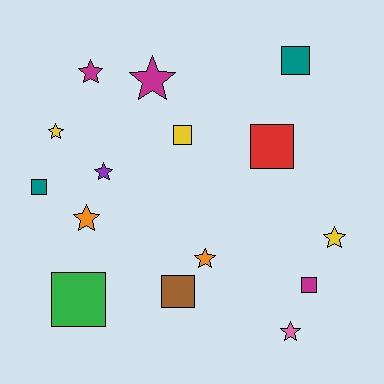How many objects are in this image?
There are 15 objects.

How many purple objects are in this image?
There is 1 purple object.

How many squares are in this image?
There are 7 squares.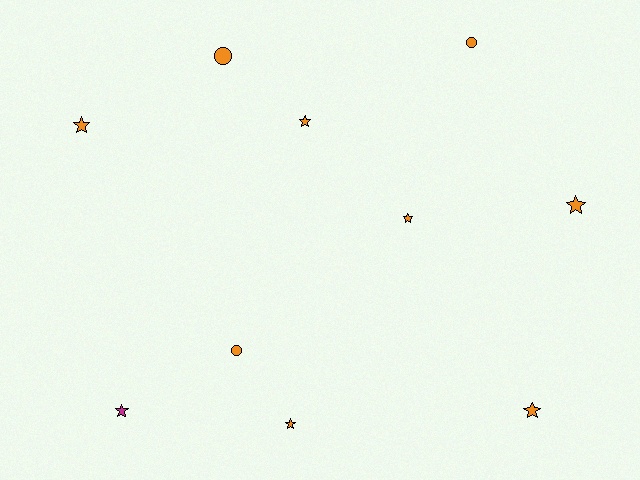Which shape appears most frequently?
Star, with 7 objects.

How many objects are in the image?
There are 10 objects.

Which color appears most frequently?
Orange, with 9 objects.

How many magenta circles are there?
There are no magenta circles.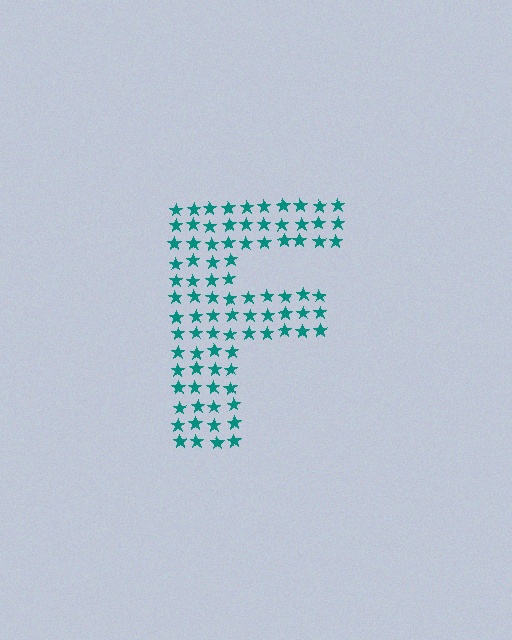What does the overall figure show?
The overall figure shows the letter F.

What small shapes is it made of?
It is made of small stars.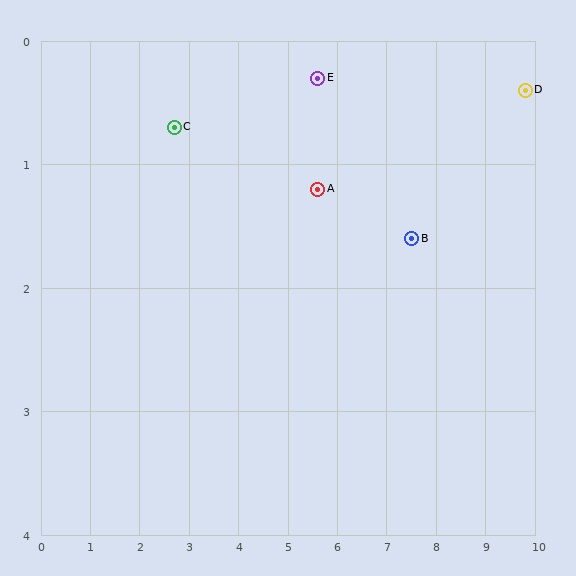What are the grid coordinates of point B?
Point B is at approximately (7.5, 1.6).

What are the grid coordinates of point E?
Point E is at approximately (5.6, 0.3).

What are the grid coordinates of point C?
Point C is at approximately (2.7, 0.7).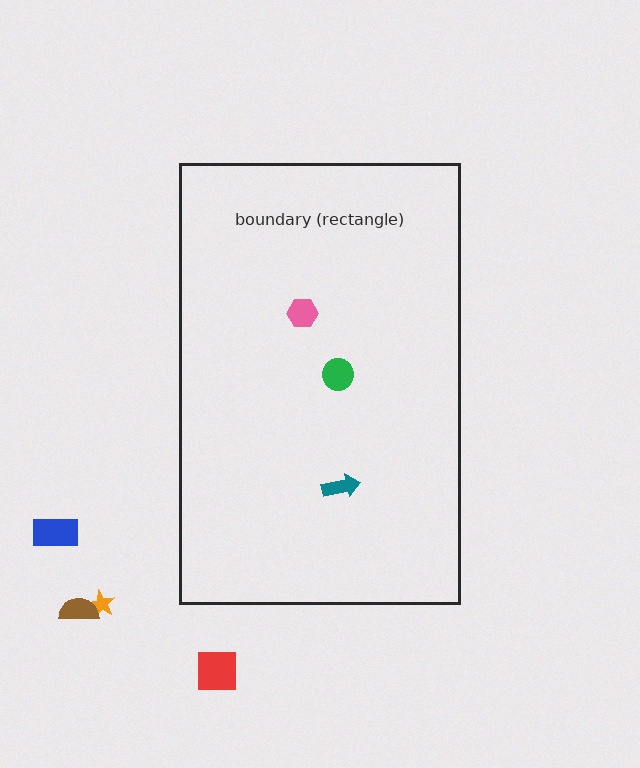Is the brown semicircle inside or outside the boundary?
Outside.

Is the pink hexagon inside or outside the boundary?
Inside.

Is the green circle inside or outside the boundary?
Inside.